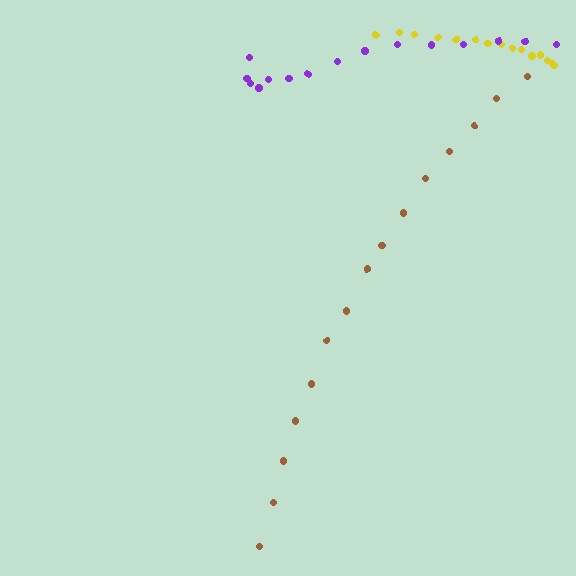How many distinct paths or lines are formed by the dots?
There are 3 distinct paths.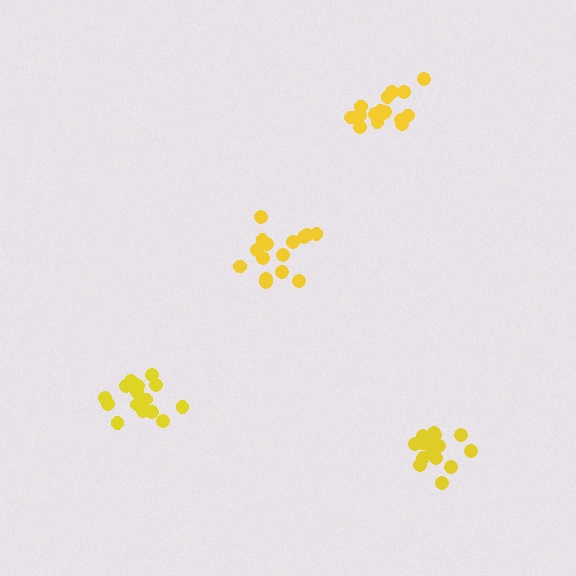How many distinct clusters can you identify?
There are 4 distinct clusters.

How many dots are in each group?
Group 1: 15 dots, Group 2: 16 dots, Group 3: 16 dots, Group 4: 16 dots (63 total).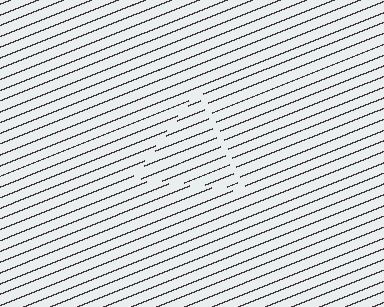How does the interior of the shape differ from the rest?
The interior of the shape contains the same grating, shifted by half a period — the contour is defined by the phase discontinuity where line-ends from the inner and outer gratings abut.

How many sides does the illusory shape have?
3 sides — the line-ends trace a triangle.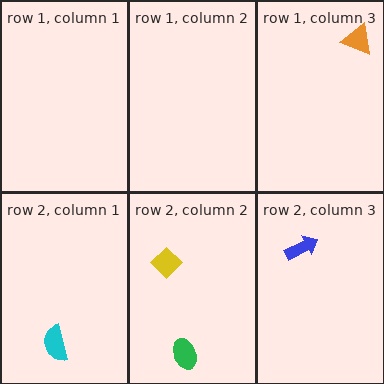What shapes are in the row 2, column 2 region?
The green ellipse, the yellow diamond.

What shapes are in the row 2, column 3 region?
The blue arrow.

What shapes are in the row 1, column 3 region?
The orange triangle.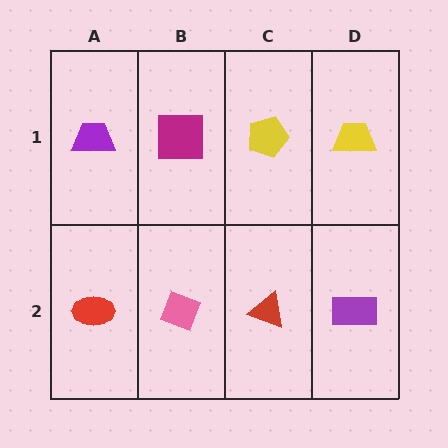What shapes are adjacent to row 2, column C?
A yellow pentagon (row 1, column C), a pink diamond (row 2, column B), a purple rectangle (row 2, column D).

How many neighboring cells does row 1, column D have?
2.